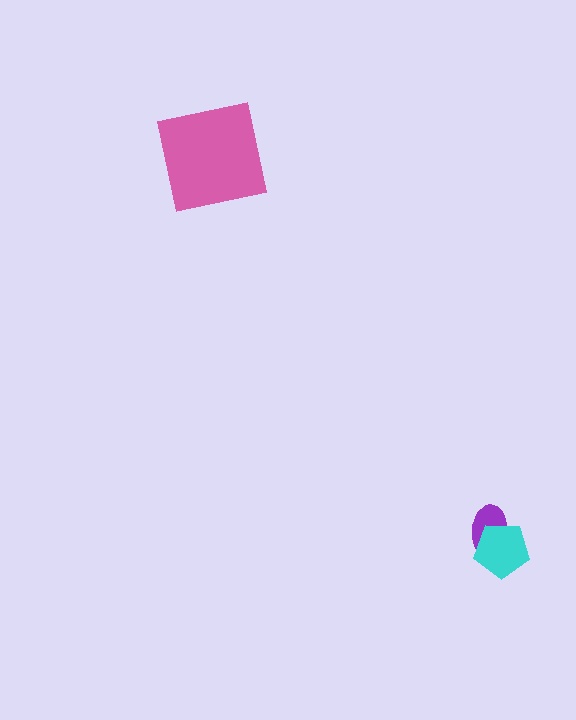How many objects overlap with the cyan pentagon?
1 object overlaps with the cyan pentagon.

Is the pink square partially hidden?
No, no other shape covers it.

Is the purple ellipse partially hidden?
Yes, it is partially covered by another shape.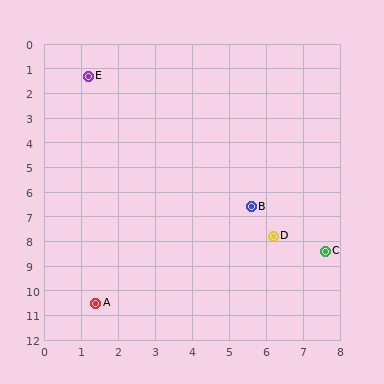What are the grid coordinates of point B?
Point B is at approximately (5.6, 6.6).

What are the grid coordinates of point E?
Point E is at approximately (1.2, 1.3).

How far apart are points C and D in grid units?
Points C and D are about 1.5 grid units apart.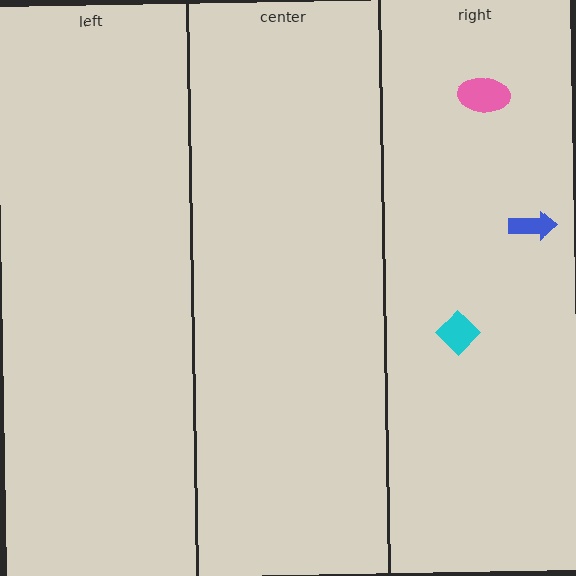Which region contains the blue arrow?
The right region.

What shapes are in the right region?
The blue arrow, the cyan diamond, the pink ellipse.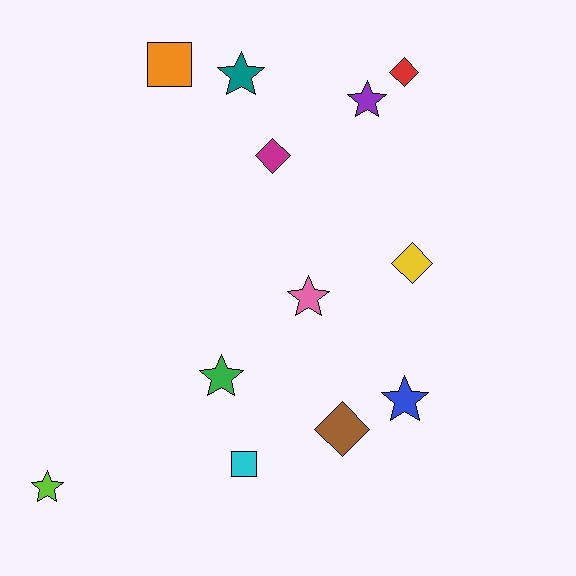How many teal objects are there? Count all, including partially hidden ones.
There is 1 teal object.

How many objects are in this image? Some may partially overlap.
There are 12 objects.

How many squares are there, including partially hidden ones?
There are 2 squares.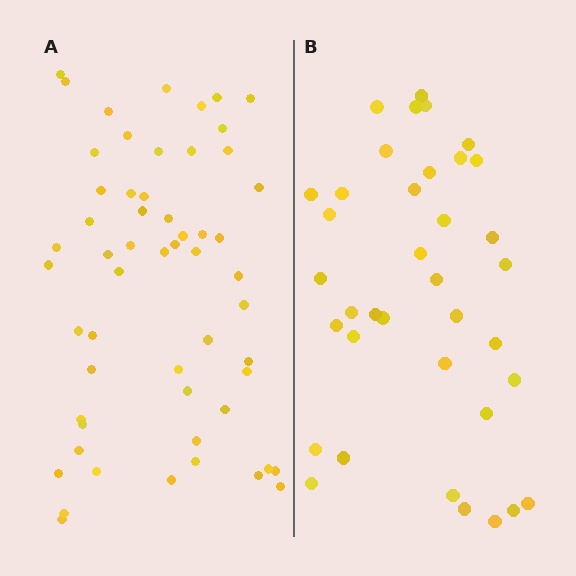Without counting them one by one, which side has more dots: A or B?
Region A (the left region) has more dots.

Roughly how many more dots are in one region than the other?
Region A has approximately 20 more dots than region B.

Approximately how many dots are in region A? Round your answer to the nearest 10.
About 60 dots. (The exact count is 56, which rounds to 60.)